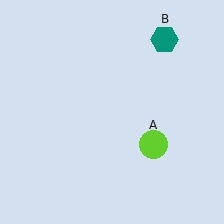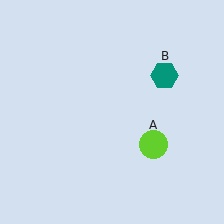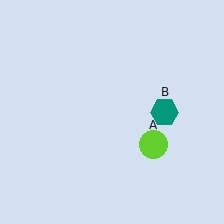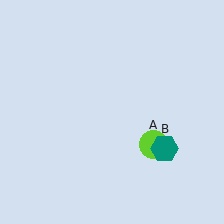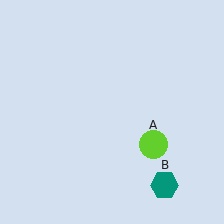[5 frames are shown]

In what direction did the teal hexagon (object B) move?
The teal hexagon (object B) moved down.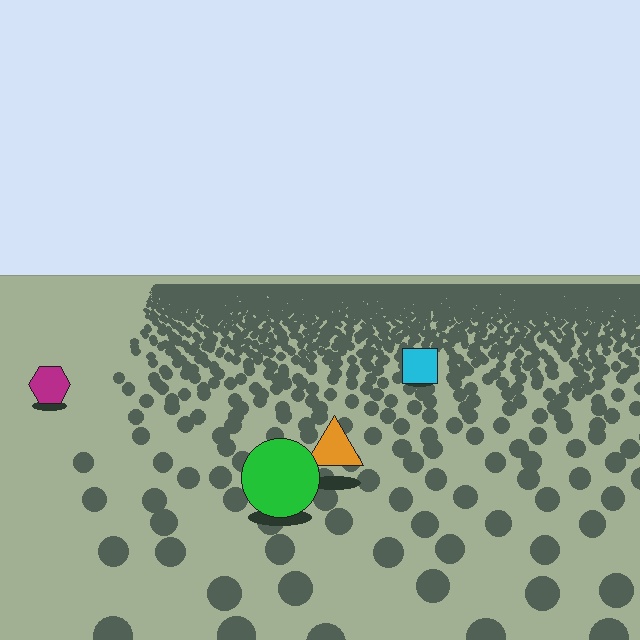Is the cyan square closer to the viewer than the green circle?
No. The green circle is closer — you can tell from the texture gradient: the ground texture is coarser near it.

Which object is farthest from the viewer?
The cyan square is farthest from the viewer. It appears smaller and the ground texture around it is denser.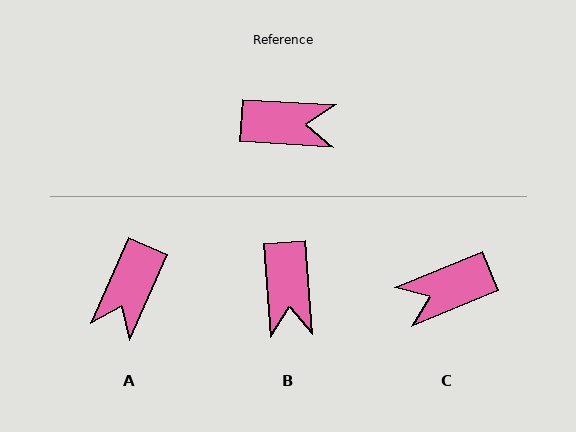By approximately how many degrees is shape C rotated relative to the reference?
Approximately 154 degrees clockwise.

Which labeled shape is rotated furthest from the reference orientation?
C, about 154 degrees away.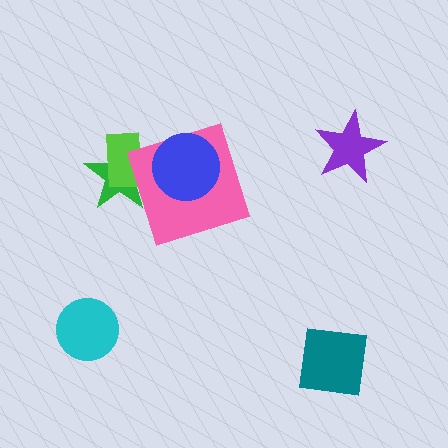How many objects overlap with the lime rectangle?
1 object overlaps with the lime rectangle.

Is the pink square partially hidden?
Yes, it is partially covered by another shape.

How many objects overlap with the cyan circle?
0 objects overlap with the cyan circle.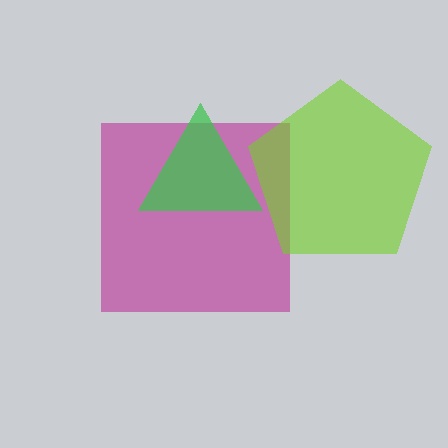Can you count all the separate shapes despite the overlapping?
Yes, there are 3 separate shapes.